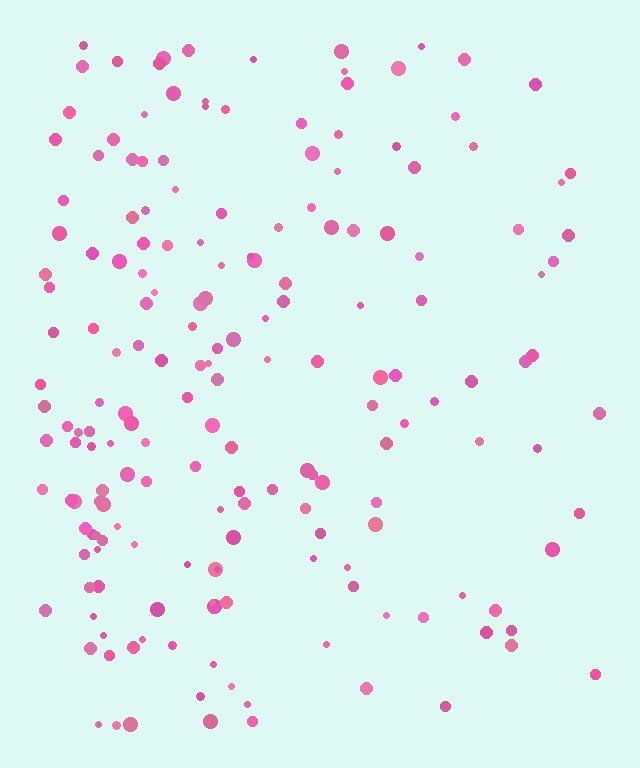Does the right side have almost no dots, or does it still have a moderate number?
Still a moderate number, just noticeably fewer than the left.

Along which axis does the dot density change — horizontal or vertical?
Horizontal.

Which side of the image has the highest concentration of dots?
The left.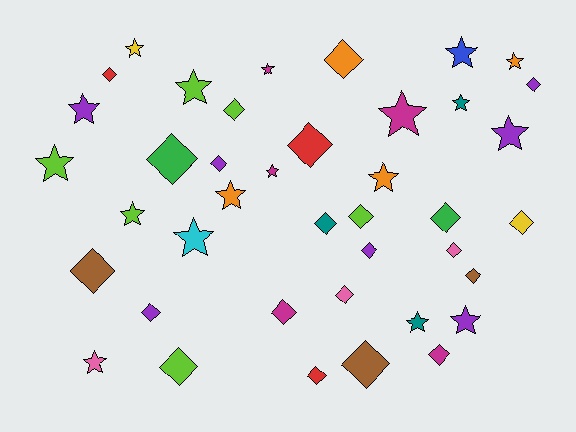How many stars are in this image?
There are 18 stars.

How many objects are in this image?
There are 40 objects.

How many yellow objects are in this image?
There are 2 yellow objects.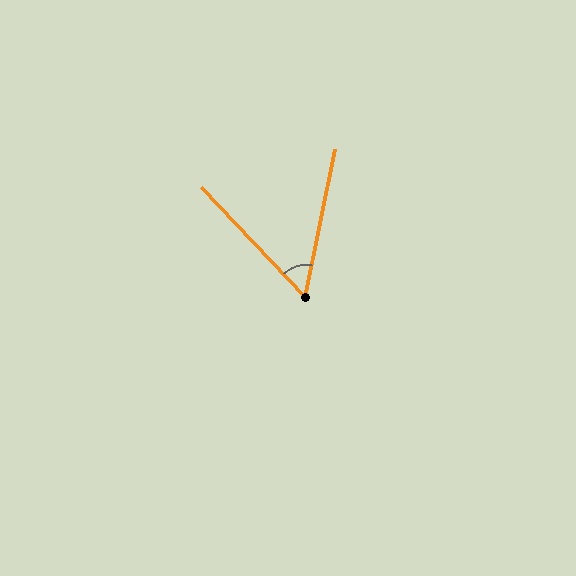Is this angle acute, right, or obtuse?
It is acute.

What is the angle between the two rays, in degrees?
Approximately 55 degrees.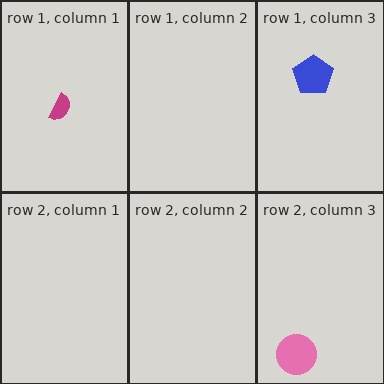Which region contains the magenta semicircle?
The row 1, column 1 region.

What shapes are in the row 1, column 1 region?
The magenta semicircle.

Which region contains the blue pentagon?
The row 1, column 3 region.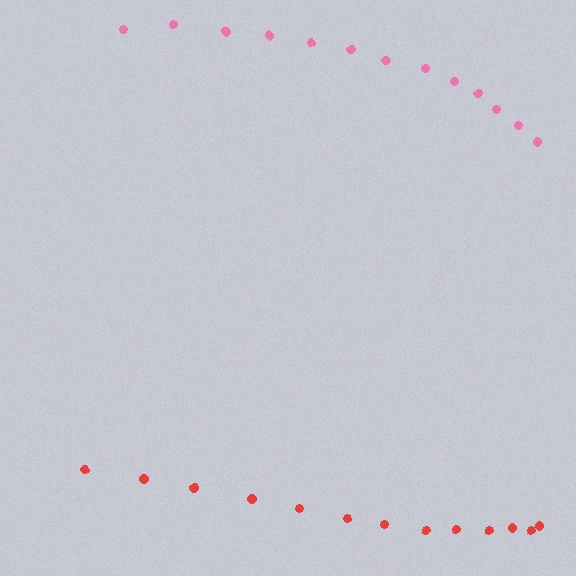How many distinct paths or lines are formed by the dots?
There are 2 distinct paths.